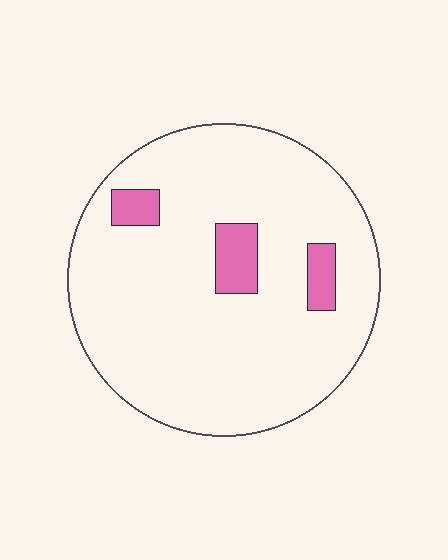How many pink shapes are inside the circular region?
3.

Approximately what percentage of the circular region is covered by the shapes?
Approximately 10%.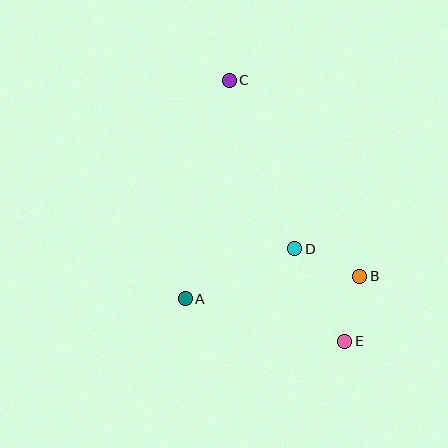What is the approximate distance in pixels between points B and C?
The distance between B and C is approximately 235 pixels.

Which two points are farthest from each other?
Points C and E are farthest from each other.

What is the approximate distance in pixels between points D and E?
The distance between D and E is approximately 105 pixels.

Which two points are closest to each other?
Points B and E are closest to each other.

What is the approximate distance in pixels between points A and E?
The distance between A and E is approximately 165 pixels.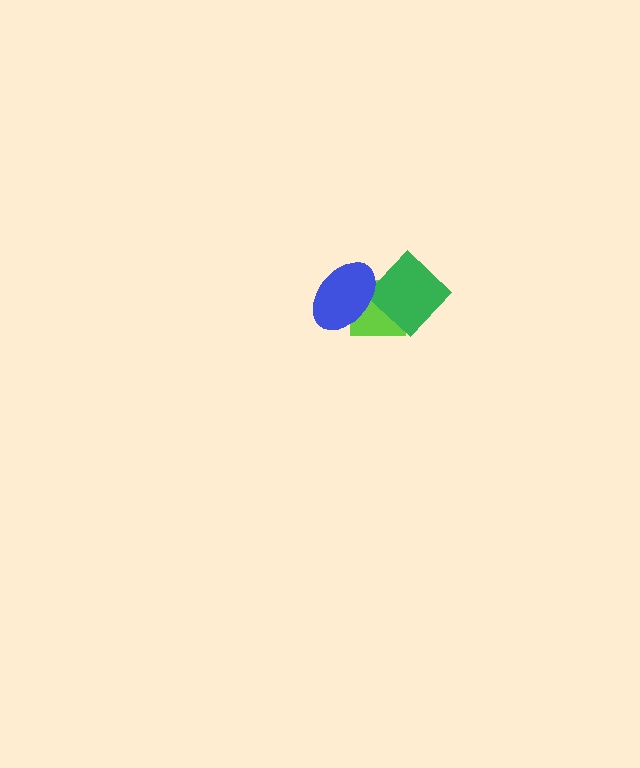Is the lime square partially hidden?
Yes, it is partially covered by another shape.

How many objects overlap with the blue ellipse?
1 object overlaps with the blue ellipse.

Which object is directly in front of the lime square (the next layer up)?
The green diamond is directly in front of the lime square.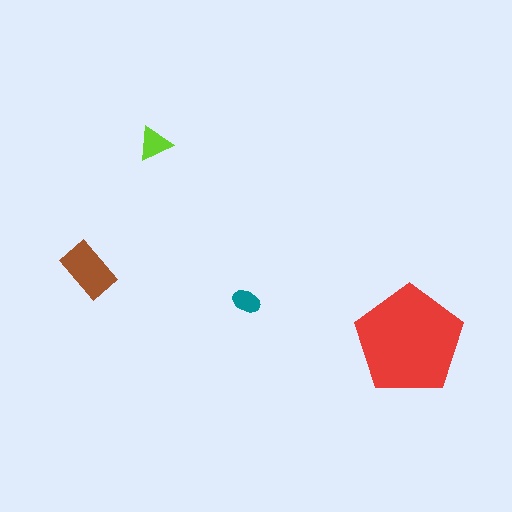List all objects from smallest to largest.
The teal ellipse, the lime triangle, the brown rectangle, the red pentagon.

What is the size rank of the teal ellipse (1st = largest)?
4th.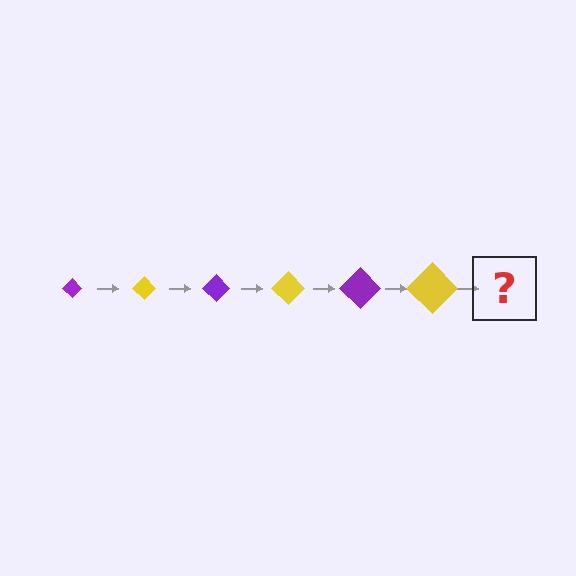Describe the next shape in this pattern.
It should be a purple diamond, larger than the previous one.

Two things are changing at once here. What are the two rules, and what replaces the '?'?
The two rules are that the diamond grows larger each step and the color cycles through purple and yellow. The '?' should be a purple diamond, larger than the previous one.